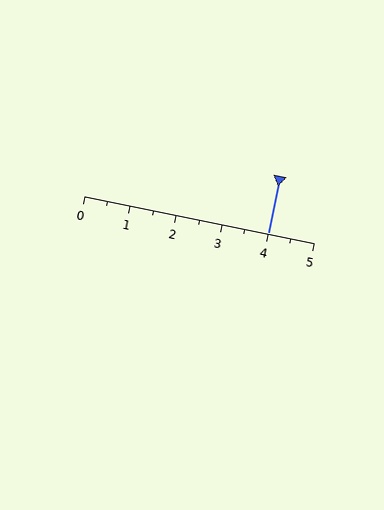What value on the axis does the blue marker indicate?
The marker indicates approximately 4.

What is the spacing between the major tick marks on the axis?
The major ticks are spaced 1 apart.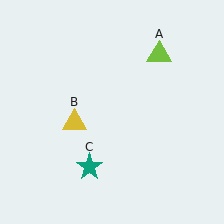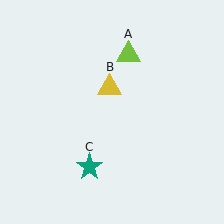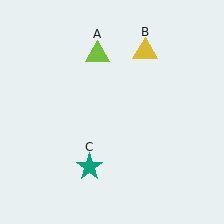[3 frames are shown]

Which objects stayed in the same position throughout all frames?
Teal star (object C) remained stationary.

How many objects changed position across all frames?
2 objects changed position: lime triangle (object A), yellow triangle (object B).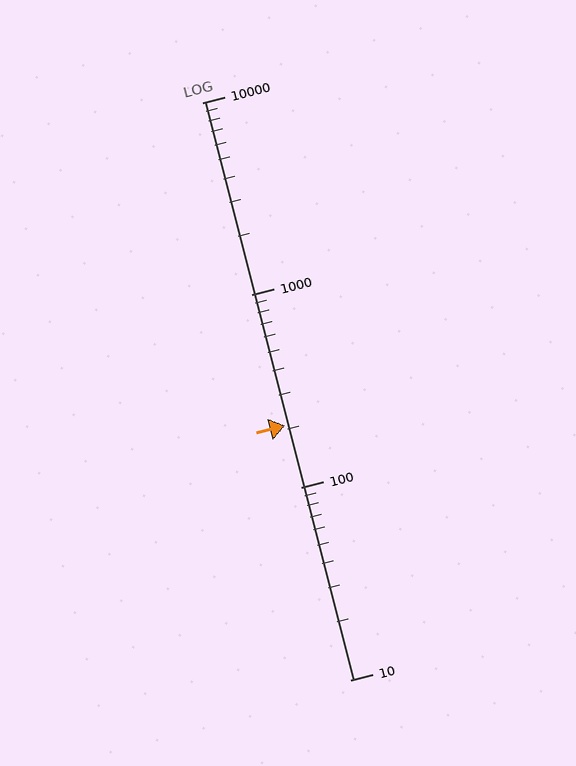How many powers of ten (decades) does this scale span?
The scale spans 3 decades, from 10 to 10000.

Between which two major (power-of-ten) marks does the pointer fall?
The pointer is between 100 and 1000.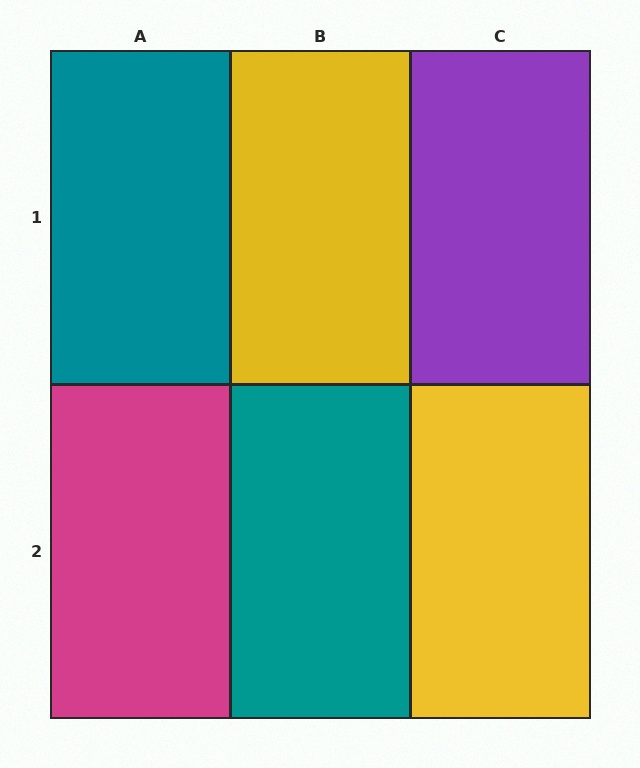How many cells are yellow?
2 cells are yellow.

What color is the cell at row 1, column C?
Purple.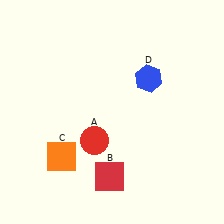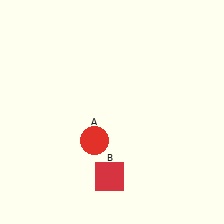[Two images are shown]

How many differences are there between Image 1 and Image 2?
There are 2 differences between the two images.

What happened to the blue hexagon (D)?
The blue hexagon (D) was removed in Image 2. It was in the top-right area of Image 1.